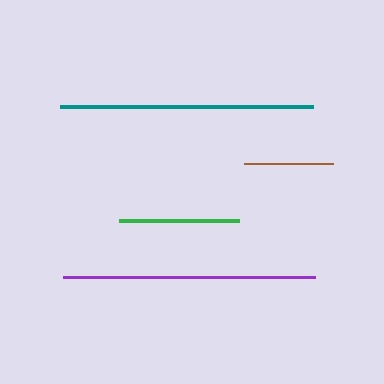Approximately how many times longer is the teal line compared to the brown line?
The teal line is approximately 2.8 times the length of the brown line.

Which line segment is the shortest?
The brown line is the shortest at approximately 89 pixels.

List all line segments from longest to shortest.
From longest to shortest: teal, purple, green, brown.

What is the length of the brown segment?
The brown segment is approximately 89 pixels long.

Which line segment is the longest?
The teal line is the longest at approximately 254 pixels.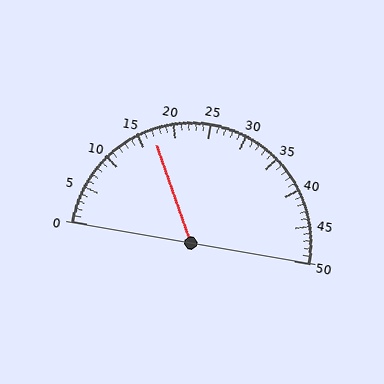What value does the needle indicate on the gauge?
The needle indicates approximately 17.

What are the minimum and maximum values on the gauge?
The gauge ranges from 0 to 50.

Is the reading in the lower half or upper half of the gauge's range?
The reading is in the lower half of the range (0 to 50).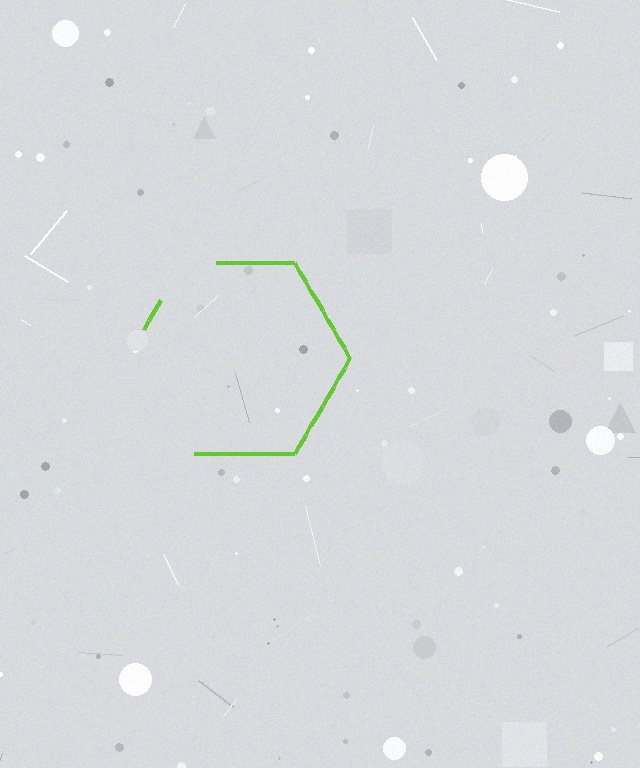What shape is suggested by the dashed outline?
The dashed outline suggests a hexagon.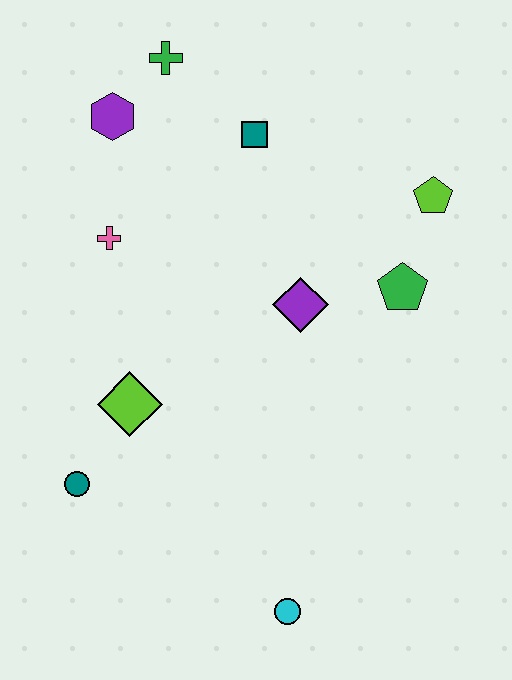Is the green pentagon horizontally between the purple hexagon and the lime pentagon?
Yes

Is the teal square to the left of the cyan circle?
Yes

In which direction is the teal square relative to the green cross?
The teal square is to the right of the green cross.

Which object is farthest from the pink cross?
The cyan circle is farthest from the pink cross.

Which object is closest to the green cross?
The purple hexagon is closest to the green cross.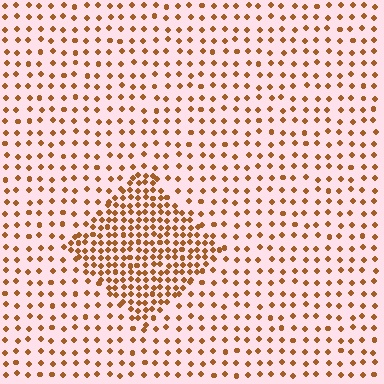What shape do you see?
I see a diamond.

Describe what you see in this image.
The image contains small brown elements arranged at two different densities. A diamond-shaped region is visible where the elements are more densely packed than the surrounding area.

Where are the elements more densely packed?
The elements are more densely packed inside the diamond boundary.